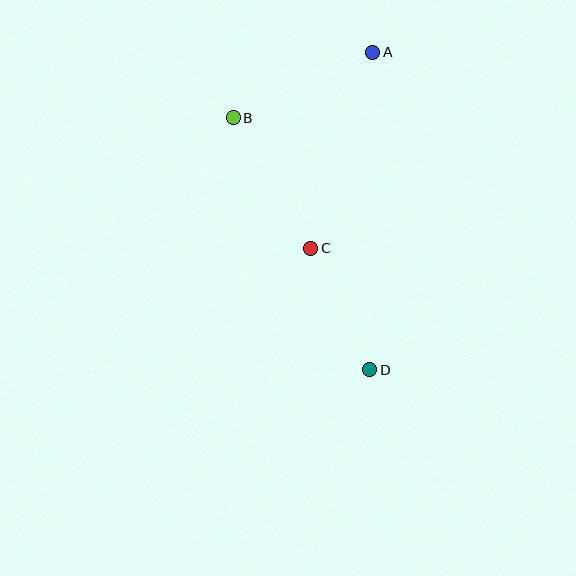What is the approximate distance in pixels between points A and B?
The distance between A and B is approximately 154 pixels.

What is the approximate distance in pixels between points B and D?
The distance between B and D is approximately 287 pixels.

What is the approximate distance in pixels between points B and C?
The distance between B and C is approximately 152 pixels.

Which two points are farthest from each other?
Points A and D are farthest from each other.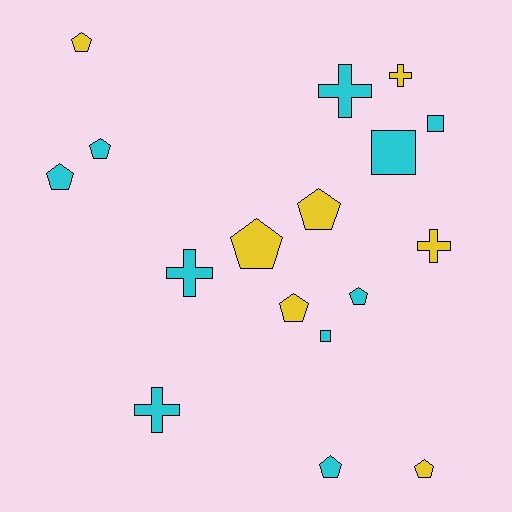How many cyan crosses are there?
There are 3 cyan crosses.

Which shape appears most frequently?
Pentagon, with 9 objects.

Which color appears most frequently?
Cyan, with 10 objects.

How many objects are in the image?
There are 17 objects.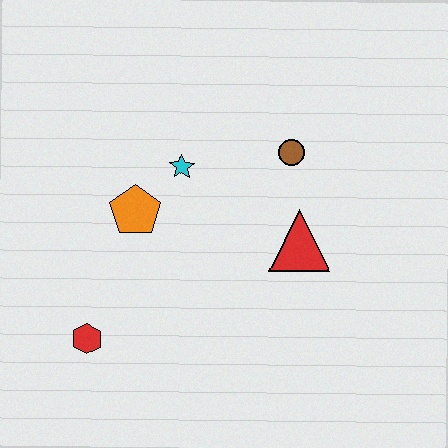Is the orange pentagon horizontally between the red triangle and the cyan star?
No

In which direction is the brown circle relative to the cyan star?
The brown circle is to the right of the cyan star.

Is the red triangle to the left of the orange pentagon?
No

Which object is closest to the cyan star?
The orange pentagon is closest to the cyan star.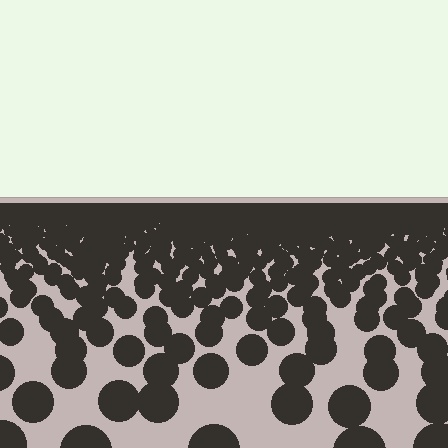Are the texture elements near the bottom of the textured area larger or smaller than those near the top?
Larger. Near the bottom, elements are closer to the viewer and appear at a bigger on-screen size.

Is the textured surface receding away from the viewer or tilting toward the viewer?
The surface is receding away from the viewer. Texture elements get smaller and denser toward the top.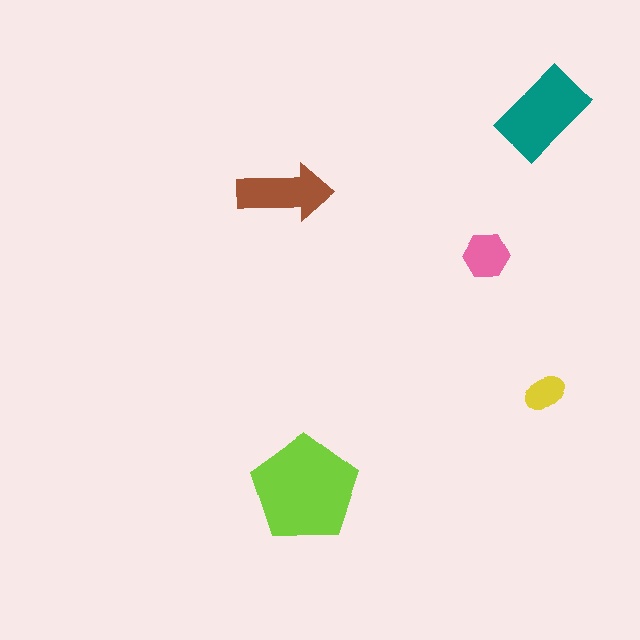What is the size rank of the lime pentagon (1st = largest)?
1st.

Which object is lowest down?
The lime pentagon is bottommost.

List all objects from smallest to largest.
The yellow ellipse, the pink hexagon, the brown arrow, the teal rectangle, the lime pentagon.